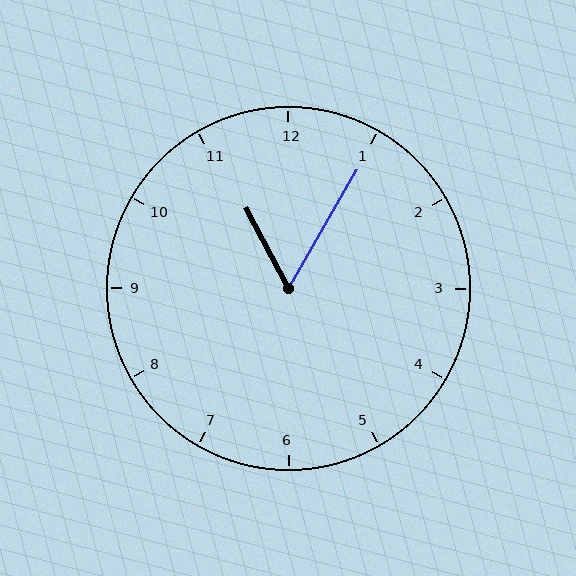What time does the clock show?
11:05.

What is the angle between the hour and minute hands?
Approximately 58 degrees.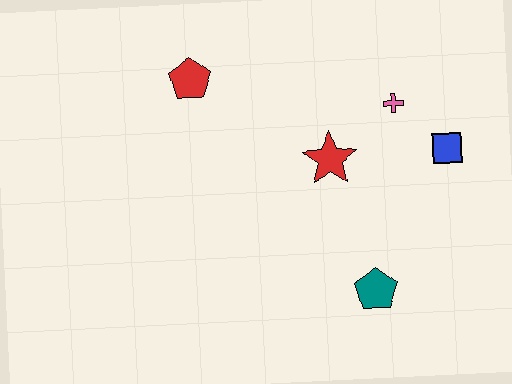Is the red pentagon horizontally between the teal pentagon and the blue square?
No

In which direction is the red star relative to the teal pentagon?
The red star is above the teal pentagon.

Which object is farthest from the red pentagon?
The teal pentagon is farthest from the red pentagon.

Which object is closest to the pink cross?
The blue square is closest to the pink cross.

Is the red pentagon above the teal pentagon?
Yes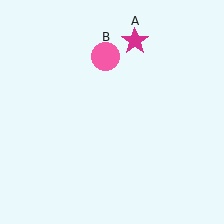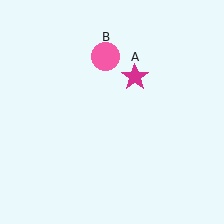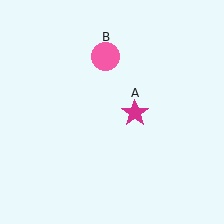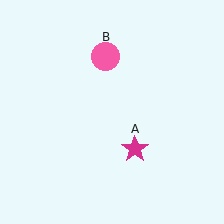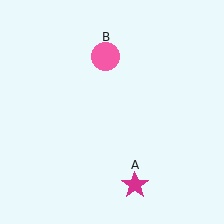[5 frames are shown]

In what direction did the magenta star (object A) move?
The magenta star (object A) moved down.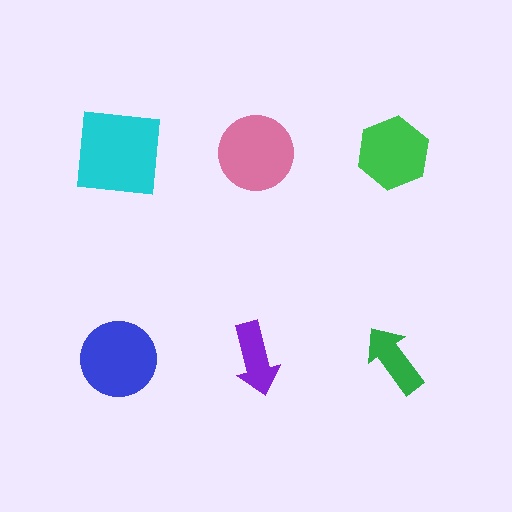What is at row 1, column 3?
A green hexagon.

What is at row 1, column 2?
A pink circle.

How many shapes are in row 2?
3 shapes.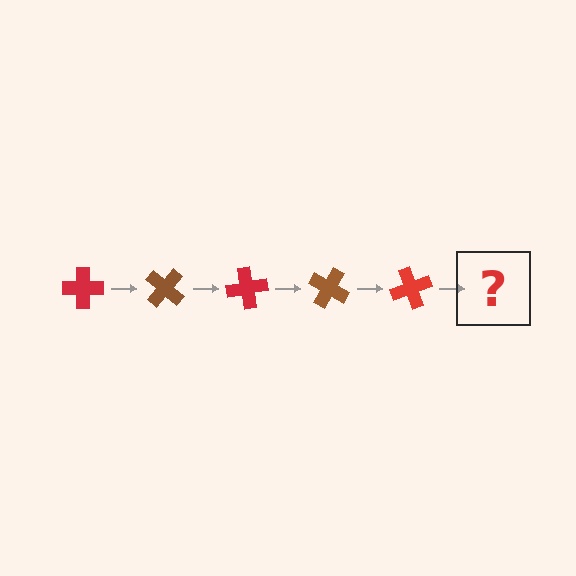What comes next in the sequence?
The next element should be a brown cross, rotated 200 degrees from the start.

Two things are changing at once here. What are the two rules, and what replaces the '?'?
The two rules are that it rotates 40 degrees each step and the color cycles through red and brown. The '?' should be a brown cross, rotated 200 degrees from the start.